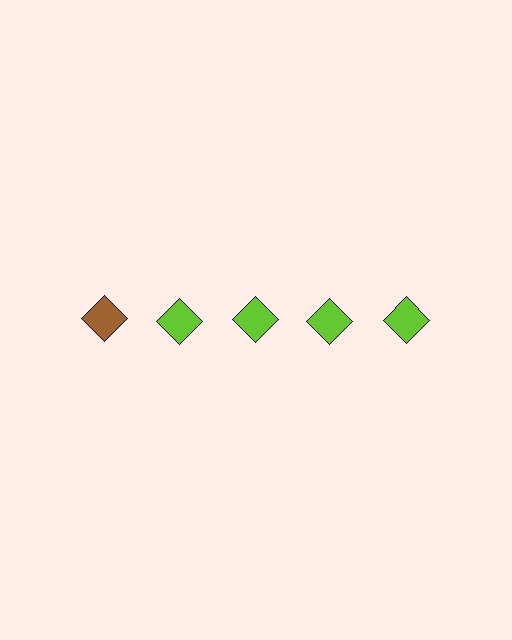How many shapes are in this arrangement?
There are 5 shapes arranged in a grid pattern.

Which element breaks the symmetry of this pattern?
The brown diamond in the top row, leftmost column breaks the symmetry. All other shapes are lime diamonds.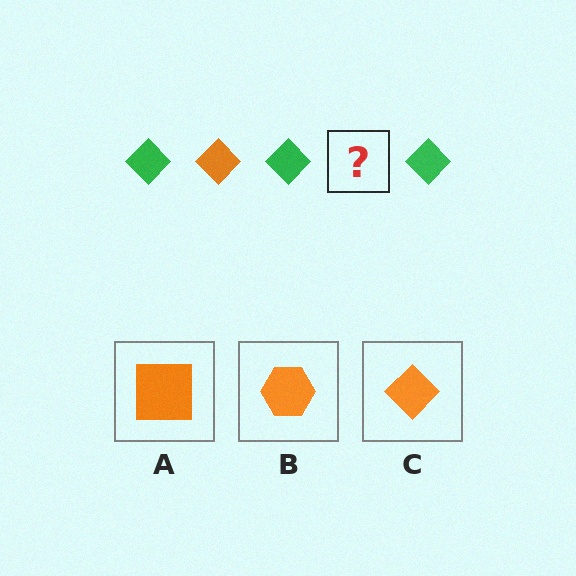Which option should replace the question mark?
Option C.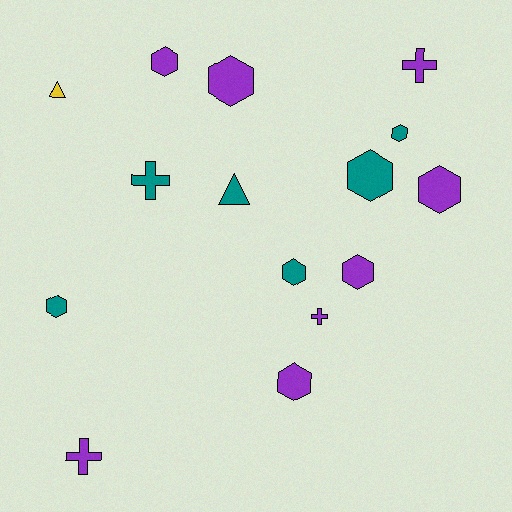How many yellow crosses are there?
There are no yellow crosses.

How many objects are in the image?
There are 15 objects.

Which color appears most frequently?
Purple, with 8 objects.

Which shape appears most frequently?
Hexagon, with 9 objects.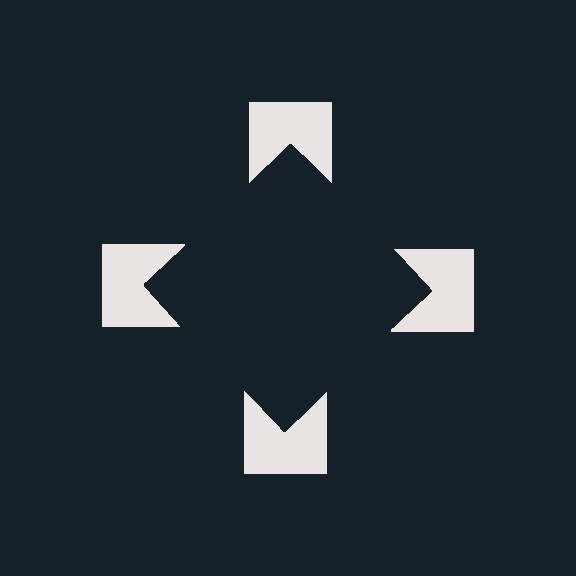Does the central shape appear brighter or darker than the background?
It typically appears slightly darker than the background, even though no actual brightness change is drawn.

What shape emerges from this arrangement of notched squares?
An illusory square — its edges are inferred from the aligned wedge cuts in the notched squares, not physically drawn.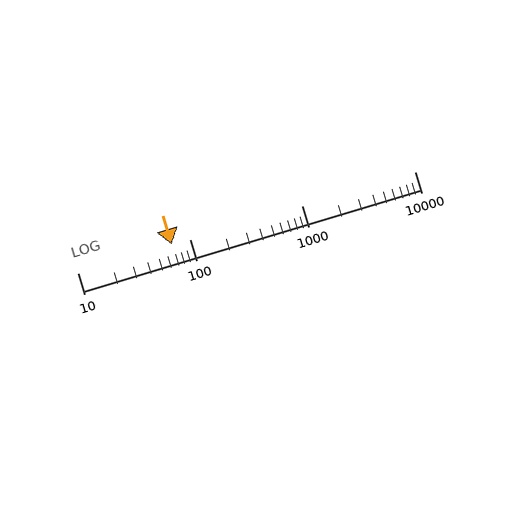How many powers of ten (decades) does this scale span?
The scale spans 3 decades, from 10 to 10000.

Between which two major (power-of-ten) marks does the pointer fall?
The pointer is between 10 and 100.